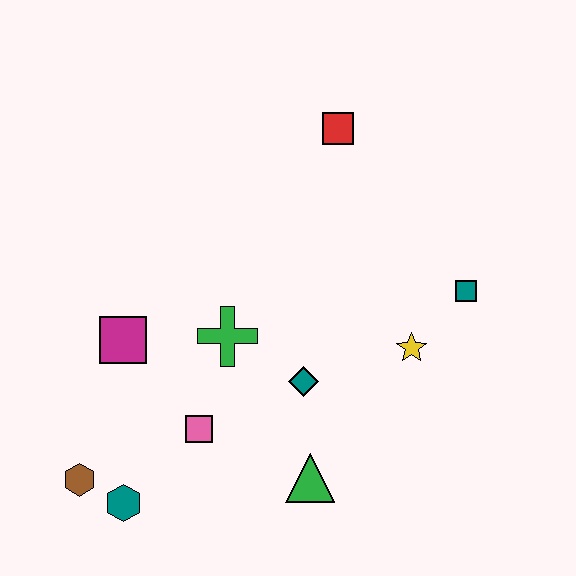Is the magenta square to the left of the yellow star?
Yes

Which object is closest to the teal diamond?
The green cross is closest to the teal diamond.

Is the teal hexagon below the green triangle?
Yes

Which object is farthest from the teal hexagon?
The red square is farthest from the teal hexagon.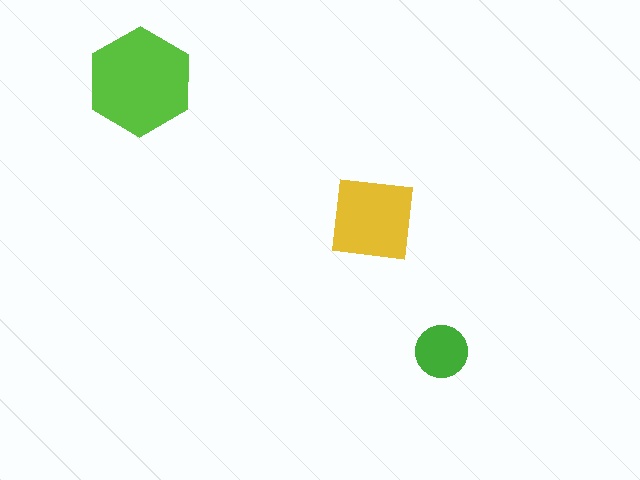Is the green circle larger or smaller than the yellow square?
Smaller.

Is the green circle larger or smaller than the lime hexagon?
Smaller.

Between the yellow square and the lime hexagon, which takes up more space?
The lime hexagon.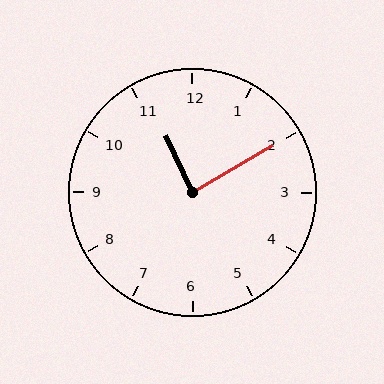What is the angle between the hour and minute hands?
Approximately 85 degrees.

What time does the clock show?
11:10.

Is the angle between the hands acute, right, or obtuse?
It is right.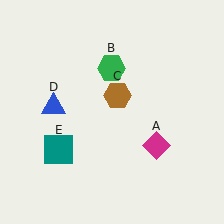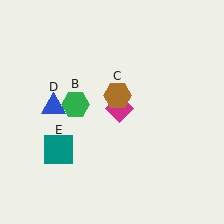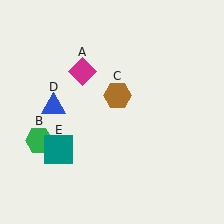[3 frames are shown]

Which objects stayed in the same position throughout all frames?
Brown hexagon (object C) and blue triangle (object D) and teal square (object E) remained stationary.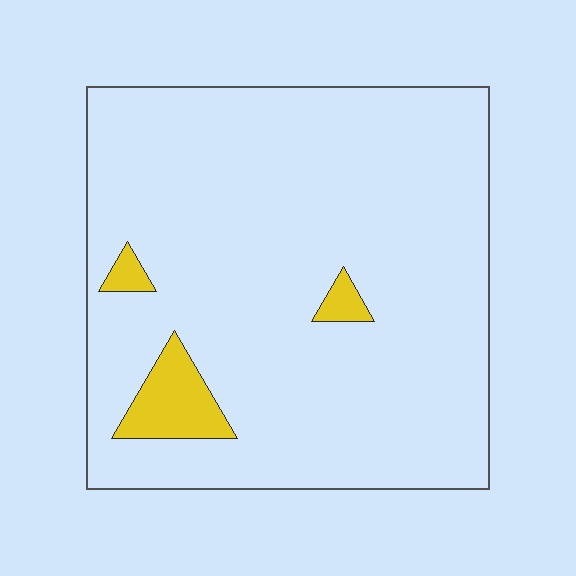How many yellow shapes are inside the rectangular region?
3.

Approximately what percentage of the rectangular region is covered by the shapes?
Approximately 5%.